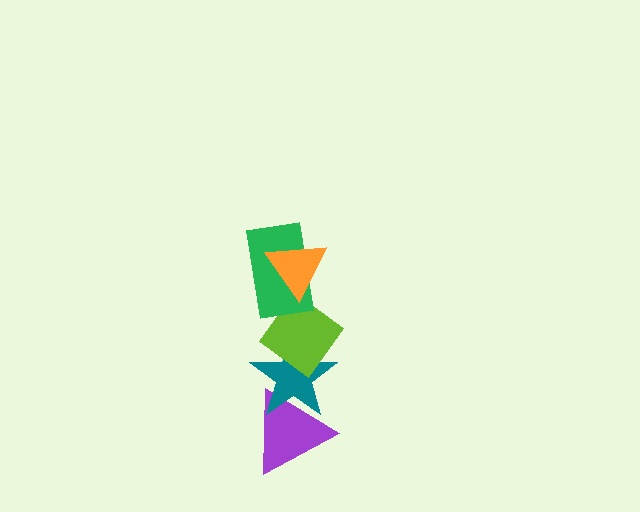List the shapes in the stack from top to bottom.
From top to bottom: the orange triangle, the green rectangle, the lime diamond, the teal star, the purple triangle.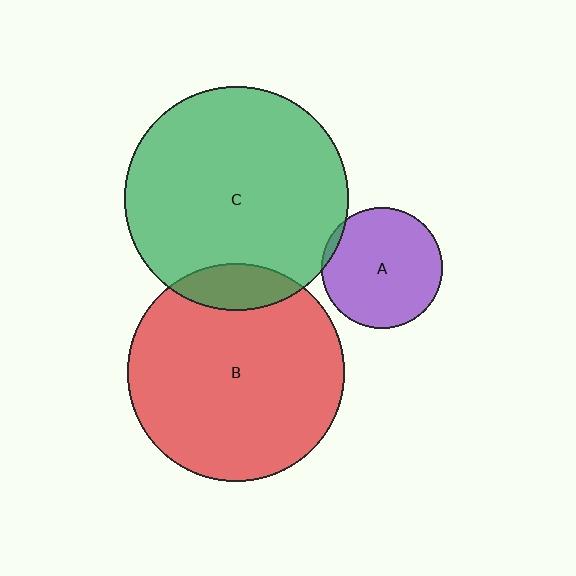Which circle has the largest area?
Circle C (green).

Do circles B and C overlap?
Yes.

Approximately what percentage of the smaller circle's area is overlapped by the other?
Approximately 10%.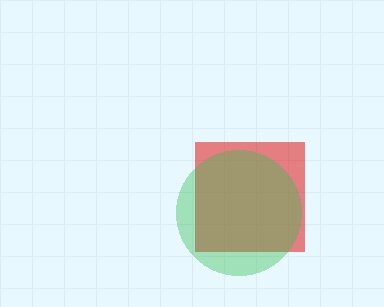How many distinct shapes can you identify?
There are 2 distinct shapes: a red square, a green circle.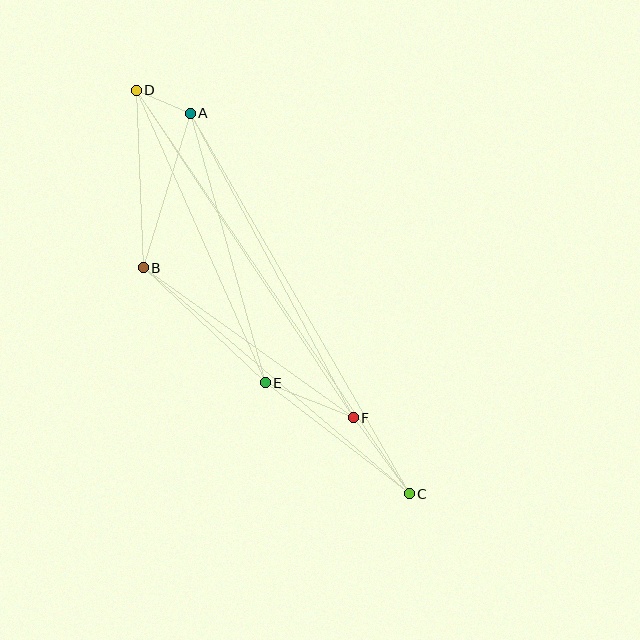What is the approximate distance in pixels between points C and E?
The distance between C and E is approximately 181 pixels.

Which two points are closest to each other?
Points A and D are closest to each other.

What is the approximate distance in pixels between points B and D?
The distance between B and D is approximately 178 pixels.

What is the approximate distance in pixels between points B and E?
The distance between B and E is approximately 168 pixels.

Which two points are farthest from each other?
Points C and D are farthest from each other.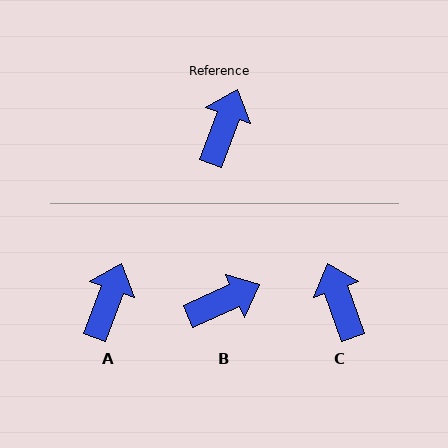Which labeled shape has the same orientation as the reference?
A.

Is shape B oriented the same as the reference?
No, it is off by about 45 degrees.